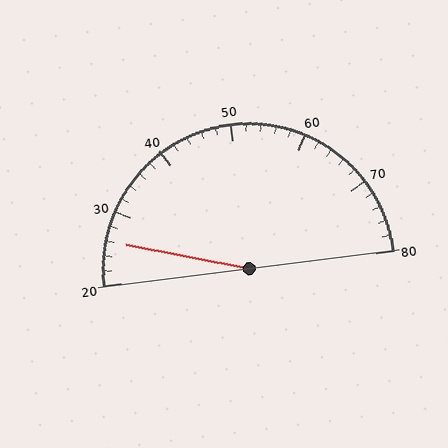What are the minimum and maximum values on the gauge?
The gauge ranges from 20 to 80.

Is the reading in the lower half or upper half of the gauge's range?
The reading is in the lower half of the range (20 to 80).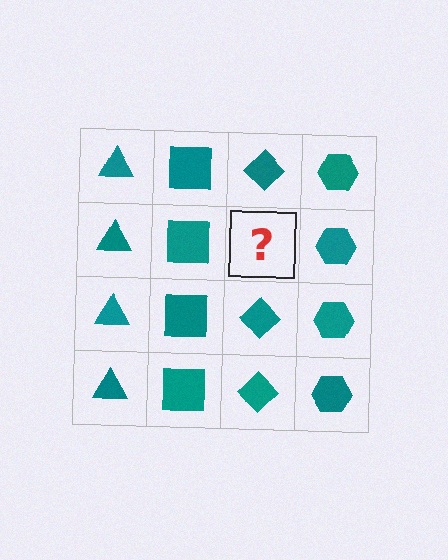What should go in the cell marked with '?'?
The missing cell should contain a teal diamond.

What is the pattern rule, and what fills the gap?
The rule is that each column has a consistent shape. The gap should be filled with a teal diamond.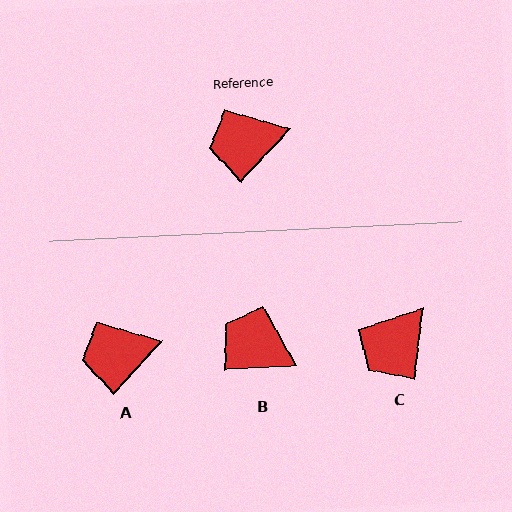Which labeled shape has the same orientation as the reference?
A.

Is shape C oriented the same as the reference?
No, it is off by about 35 degrees.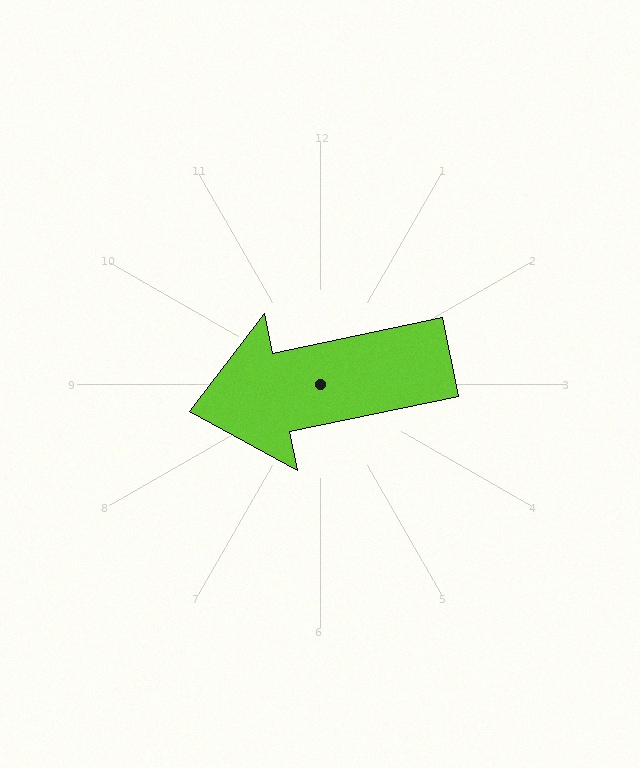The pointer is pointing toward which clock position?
Roughly 9 o'clock.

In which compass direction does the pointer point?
West.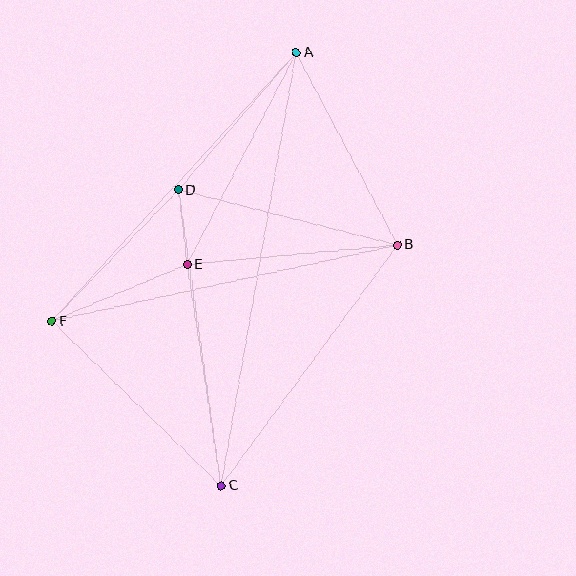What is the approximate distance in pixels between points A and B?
The distance between A and B is approximately 217 pixels.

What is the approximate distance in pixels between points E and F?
The distance between E and F is approximately 146 pixels.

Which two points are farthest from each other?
Points A and C are farthest from each other.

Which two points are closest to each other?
Points D and E are closest to each other.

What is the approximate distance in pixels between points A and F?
The distance between A and F is approximately 363 pixels.